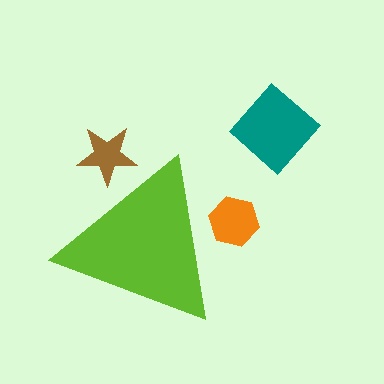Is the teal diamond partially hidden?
No, the teal diamond is fully visible.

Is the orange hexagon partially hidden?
Yes, the orange hexagon is partially hidden behind the lime triangle.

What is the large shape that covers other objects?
A lime triangle.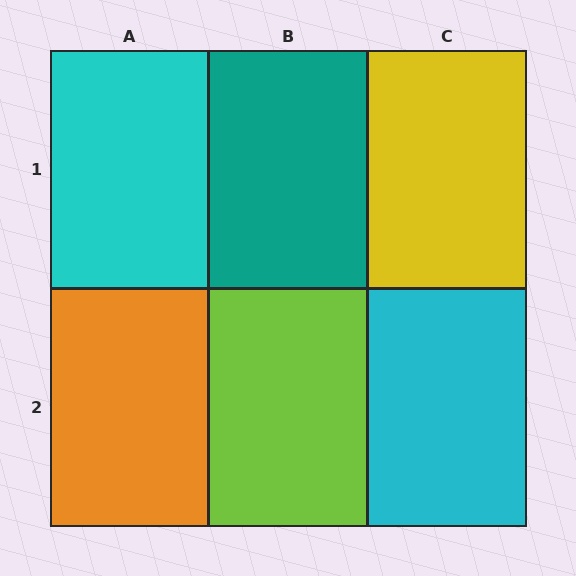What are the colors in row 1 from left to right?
Cyan, teal, yellow.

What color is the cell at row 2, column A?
Orange.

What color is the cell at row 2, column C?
Cyan.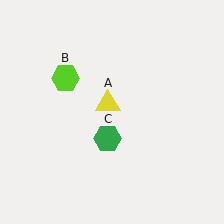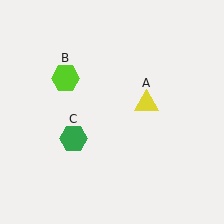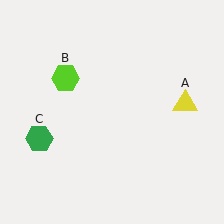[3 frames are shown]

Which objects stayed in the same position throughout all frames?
Lime hexagon (object B) remained stationary.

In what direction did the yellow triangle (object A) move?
The yellow triangle (object A) moved right.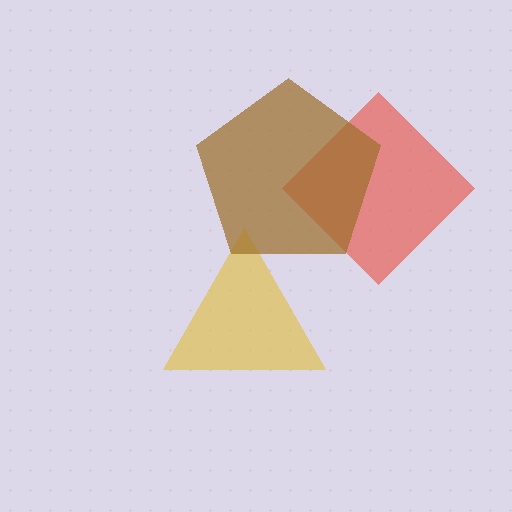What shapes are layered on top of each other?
The layered shapes are: a yellow triangle, a red diamond, a brown pentagon.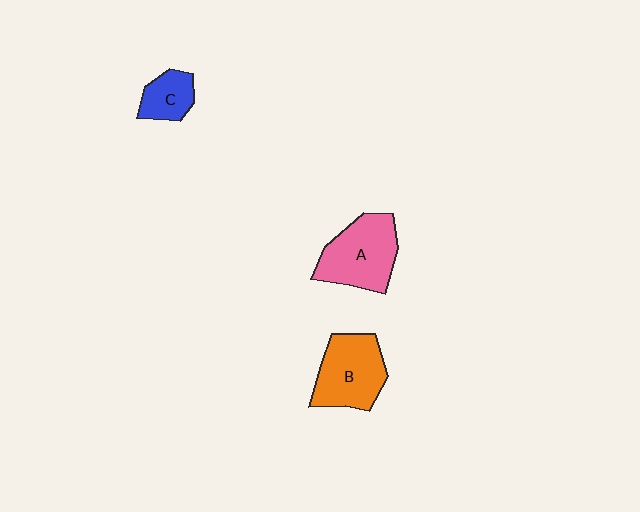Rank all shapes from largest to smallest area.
From largest to smallest: A (pink), B (orange), C (blue).